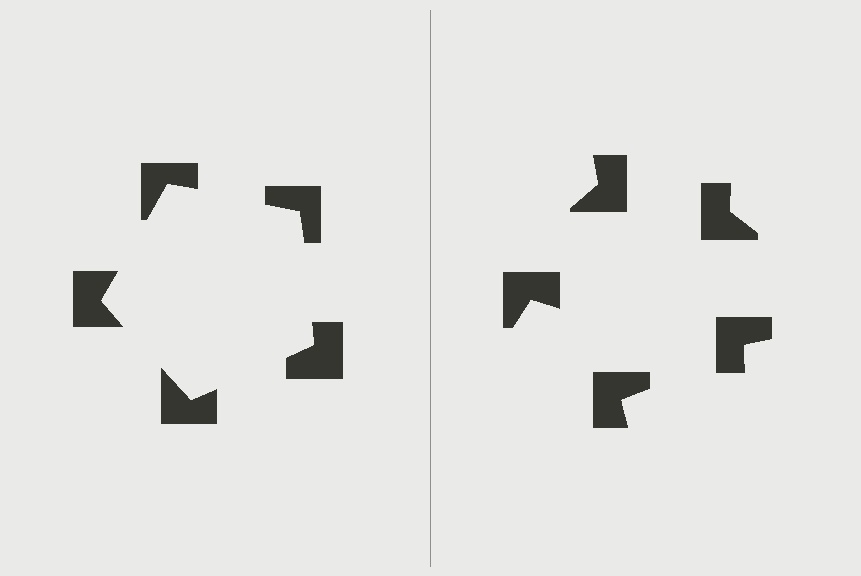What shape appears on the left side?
An illusory pentagon.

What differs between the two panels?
The notched squares are positioned identically on both sides; only the wedge orientations differ. On the left they align to a pentagon; on the right they are misaligned.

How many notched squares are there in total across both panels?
10 — 5 on each side.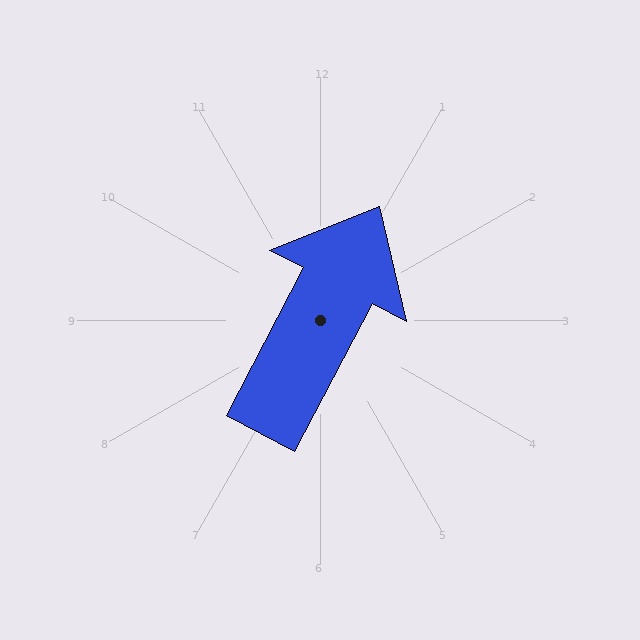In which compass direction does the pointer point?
Northeast.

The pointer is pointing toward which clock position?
Roughly 1 o'clock.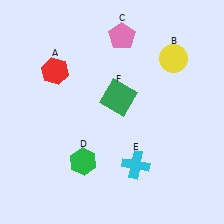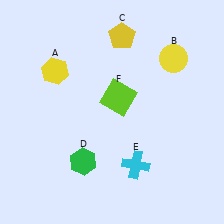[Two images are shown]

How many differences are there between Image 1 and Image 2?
There are 3 differences between the two images.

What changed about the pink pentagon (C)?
In Image 1, C is pink. In Image 2, it changed to yellow.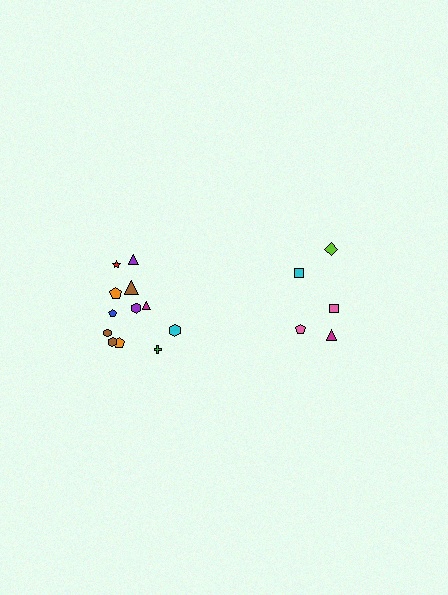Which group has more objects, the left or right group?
The left group.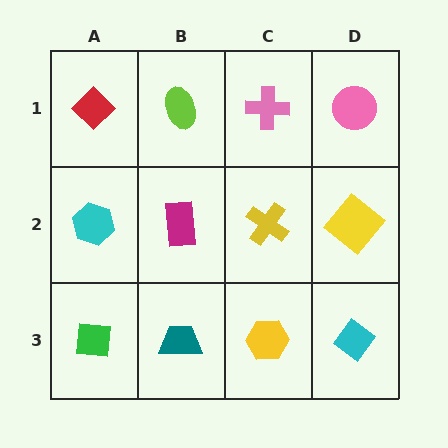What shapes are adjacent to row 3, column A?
A cyan hexagon (row 2, column A), a teal trapezoid (row 3, column B).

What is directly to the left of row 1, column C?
A lime ellipse.